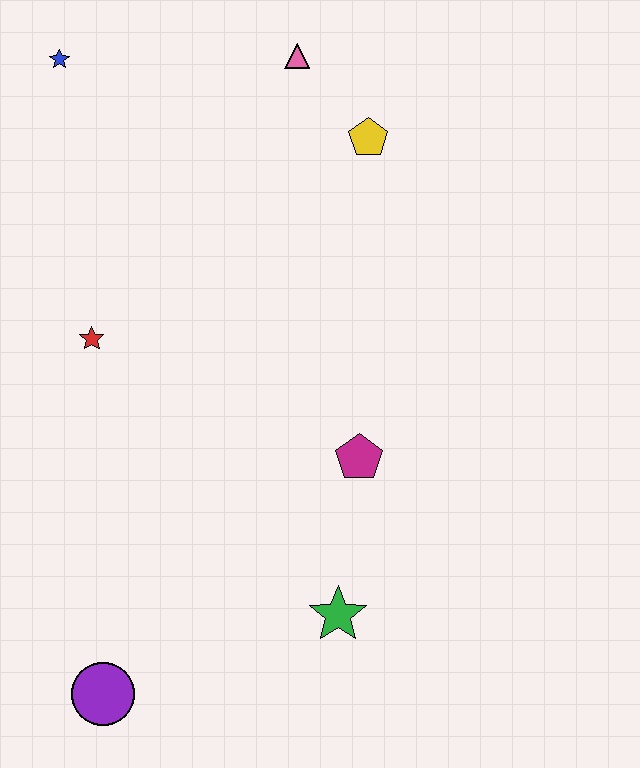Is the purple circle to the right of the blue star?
Yes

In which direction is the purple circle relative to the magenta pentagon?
The purple circle is to the left of the magenta pentagon.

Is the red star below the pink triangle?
Yes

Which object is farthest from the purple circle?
The pink triangle is farthest from the purple circle.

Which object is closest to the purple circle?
The green star is closest to the purple circle.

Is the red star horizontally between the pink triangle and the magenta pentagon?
No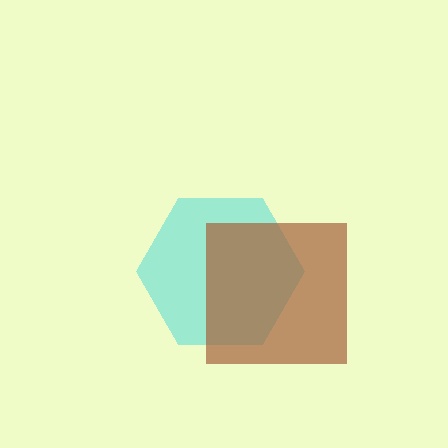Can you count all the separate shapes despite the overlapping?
Yes, there are 2 separate shapes.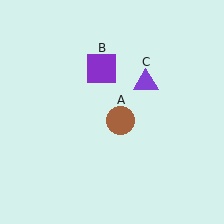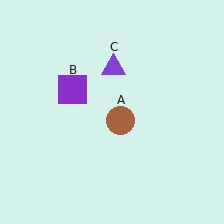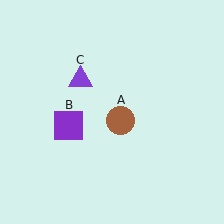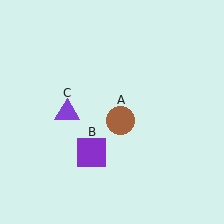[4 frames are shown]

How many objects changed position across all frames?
2 objects changed position: purple square (object B), purple triangle (object C).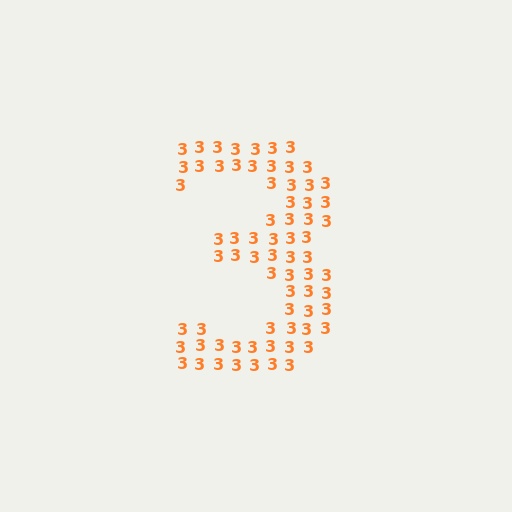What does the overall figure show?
The overall figure shows the digit 3.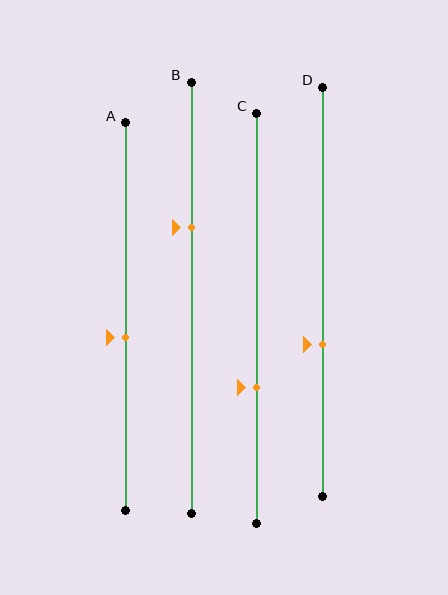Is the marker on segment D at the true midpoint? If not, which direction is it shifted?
No, the marker on segment D is shifted downward by about 13% of the segment length.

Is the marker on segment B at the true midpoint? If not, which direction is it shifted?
No, the marker on segment B is shifted upward by about 16% of the segment length.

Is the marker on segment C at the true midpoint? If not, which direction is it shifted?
No, the marker on segment C is shifted downward by about 17% of the segment length.